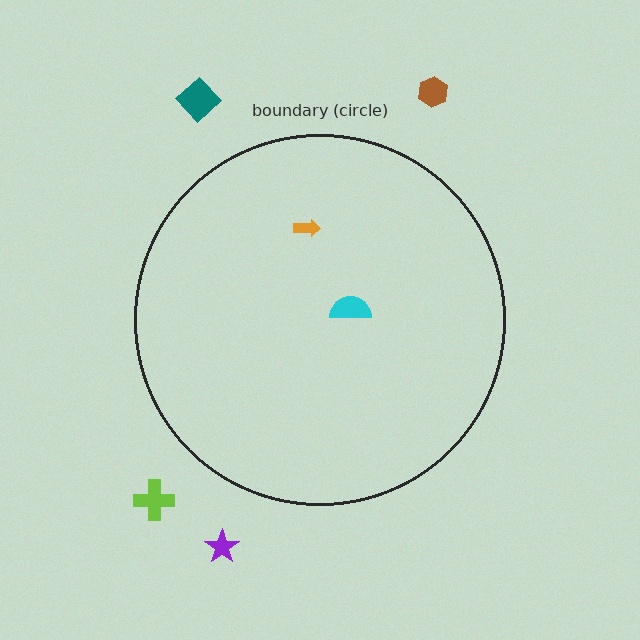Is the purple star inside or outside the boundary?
Outside.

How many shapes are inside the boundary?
2 inside, 4 outside.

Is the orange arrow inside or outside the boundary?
Inside.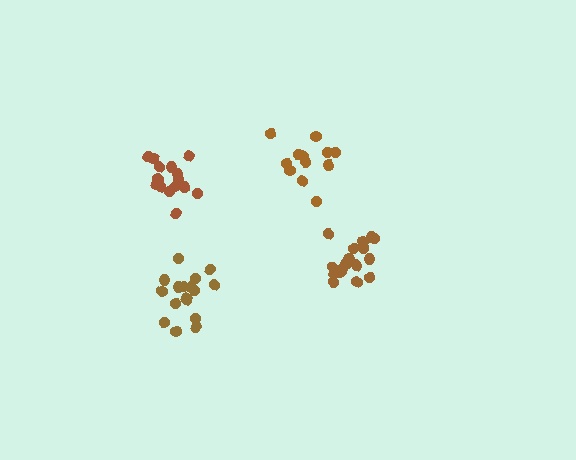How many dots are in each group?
Group 1: 16 dots, Group 2: 12 dots, Group 3: 17 dots, Group 4: 17 dots (62 total).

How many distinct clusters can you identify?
There are 4 distinct clusters.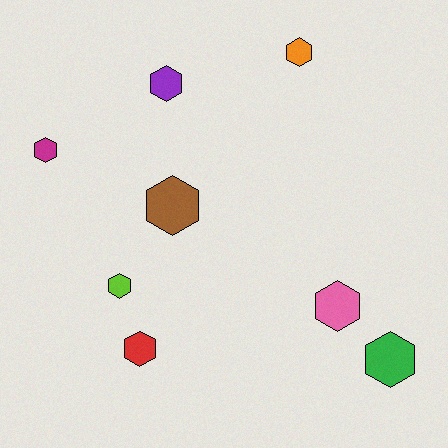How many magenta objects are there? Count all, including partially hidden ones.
There is 1 magenta object.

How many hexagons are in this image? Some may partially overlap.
There are 8 hexagons.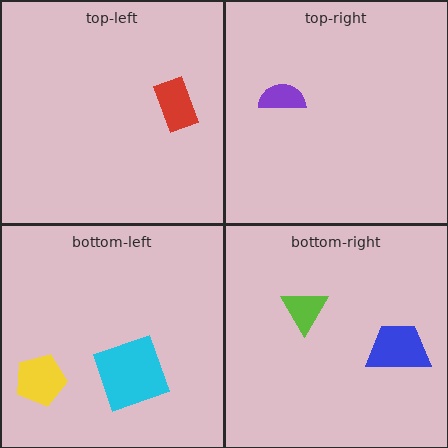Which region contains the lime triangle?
The bottom-right region.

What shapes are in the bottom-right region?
The blue trapezoid, the lime triangle.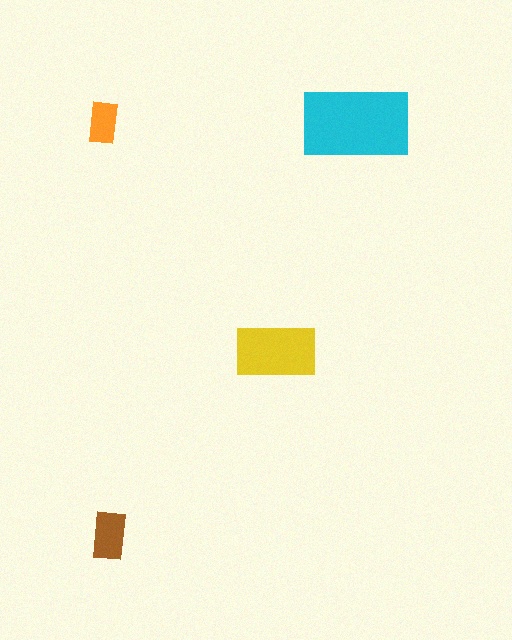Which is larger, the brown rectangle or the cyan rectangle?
The cyan one.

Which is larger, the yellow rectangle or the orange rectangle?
The yellow one.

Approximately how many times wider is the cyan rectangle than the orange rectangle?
About 2.5 times wider.